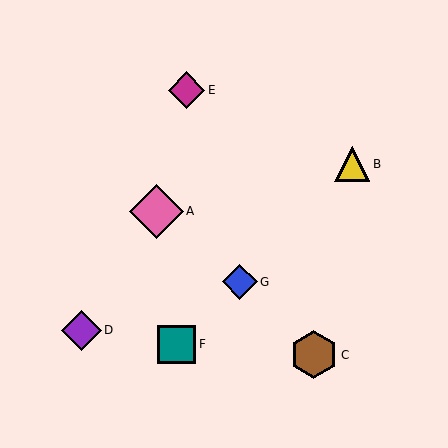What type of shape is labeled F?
Shape F is a teal square.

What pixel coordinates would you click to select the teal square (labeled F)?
Click at (177, 344) to select the teal square F.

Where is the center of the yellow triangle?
The center of the yellow triangle is at (352, 164).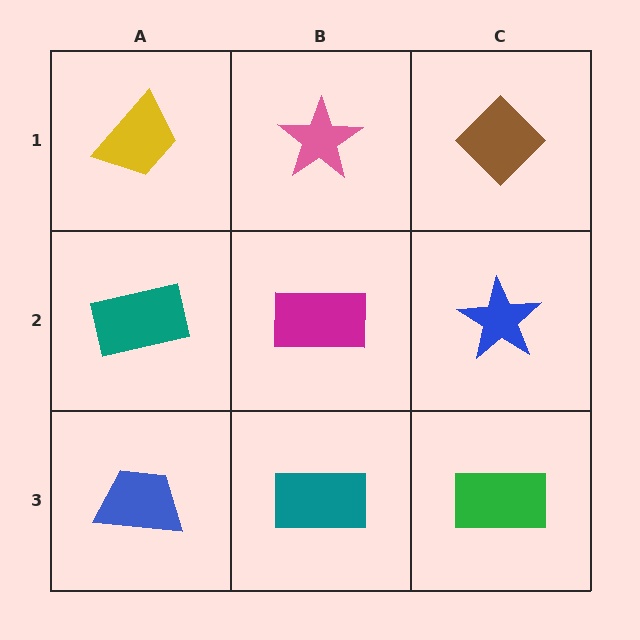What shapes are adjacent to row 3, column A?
A teal rectangle (row 2, column A), a teal rectangle (row 3, column B).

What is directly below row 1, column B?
A magenta rectangle.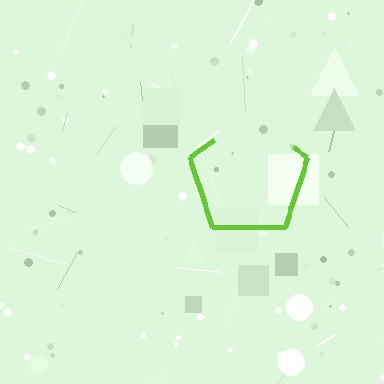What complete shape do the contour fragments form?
The contour fragments form a pentagon.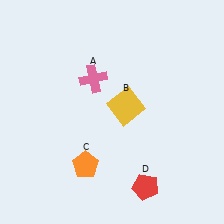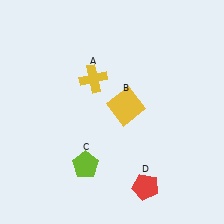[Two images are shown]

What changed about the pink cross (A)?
In Image 1, A is pink. In Image 2, it changed to yellow.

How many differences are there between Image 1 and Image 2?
There are 2 differences between the two images.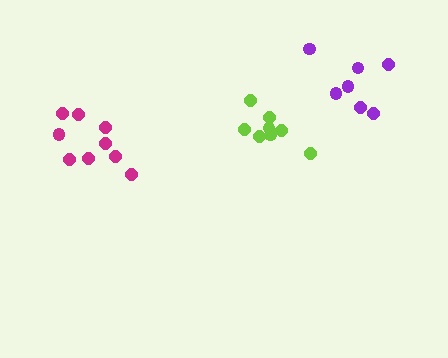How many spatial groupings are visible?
There are 3 spatial groupings.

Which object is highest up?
The purple cluster is topmost.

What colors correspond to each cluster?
The clusters are colored: magenta, purple, lime.